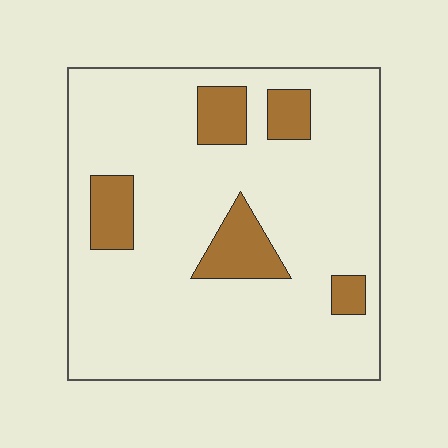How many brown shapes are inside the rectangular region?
5.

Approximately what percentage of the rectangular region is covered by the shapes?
Approximately 15%.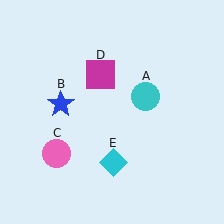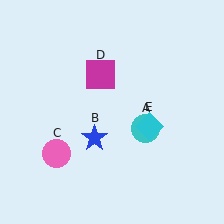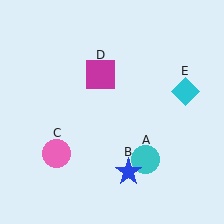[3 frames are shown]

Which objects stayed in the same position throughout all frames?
Pink circle (object C) and magenta square (object D) remained stationary.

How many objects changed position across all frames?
3 objects changed position: cyan circle (object A), blue star (object B), cyan diamond (object E).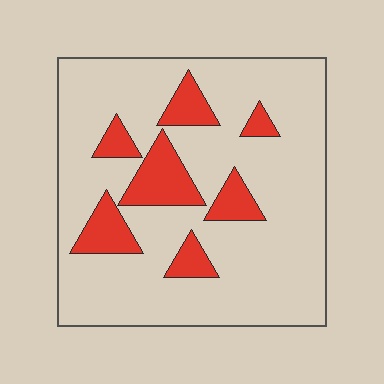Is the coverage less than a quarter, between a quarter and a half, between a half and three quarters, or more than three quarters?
Less than a quarter.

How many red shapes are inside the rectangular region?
7.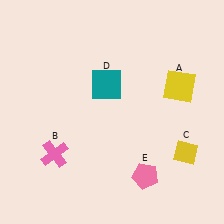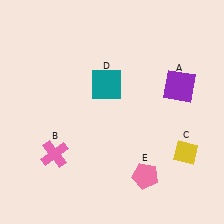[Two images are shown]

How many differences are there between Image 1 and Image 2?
There is 1 difference between the two images.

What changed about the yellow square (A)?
In Image 1, A is yellow. In Image 2, it changed to purple.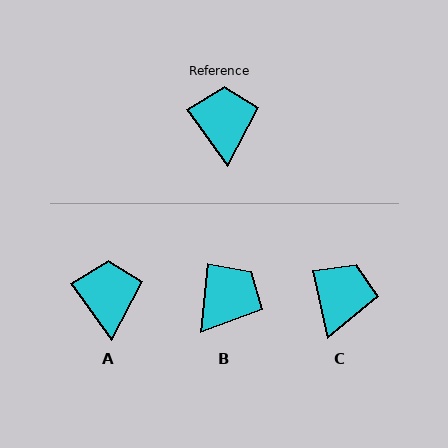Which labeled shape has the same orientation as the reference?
A.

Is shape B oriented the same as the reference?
No, it is off by about 41 degrees.